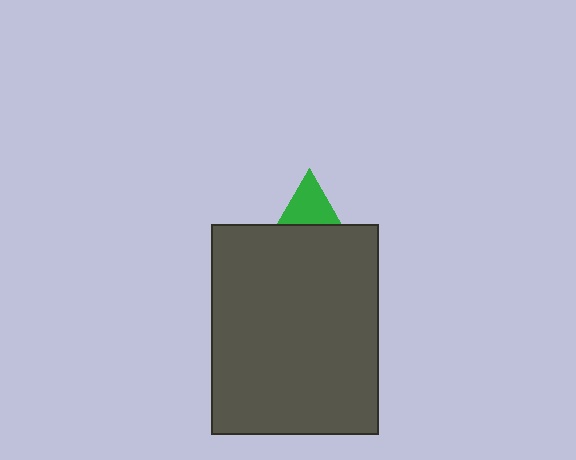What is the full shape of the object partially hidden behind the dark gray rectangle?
The partially hidden object is a green triangle.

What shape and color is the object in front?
The object in front is a dark gray rectangle.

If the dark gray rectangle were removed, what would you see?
You would see the complete green triangle.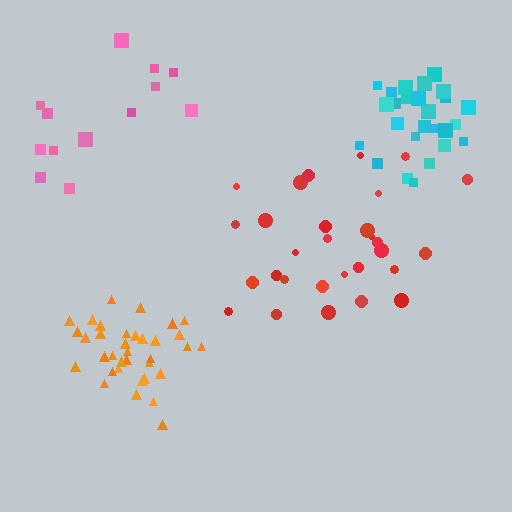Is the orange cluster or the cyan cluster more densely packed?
Cyan.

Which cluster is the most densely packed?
Cyan.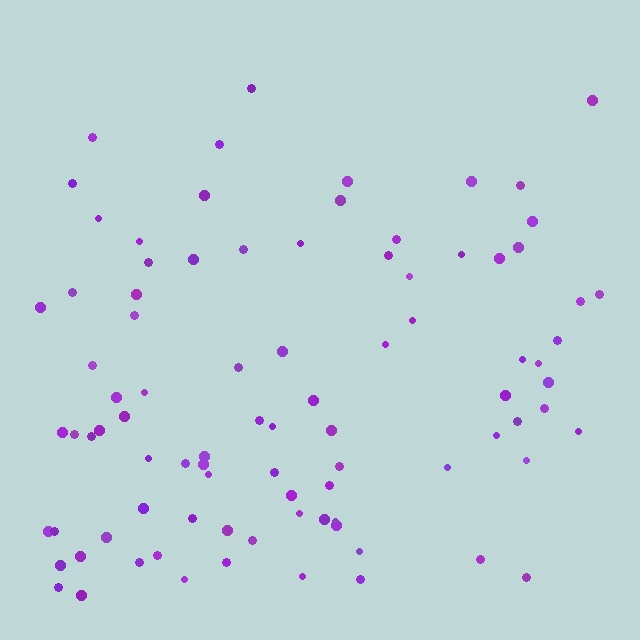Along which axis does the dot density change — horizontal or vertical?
Vertical.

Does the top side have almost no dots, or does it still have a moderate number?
Still a moderate number, just noticeably fewer than the bottom.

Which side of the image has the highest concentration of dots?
The bottom.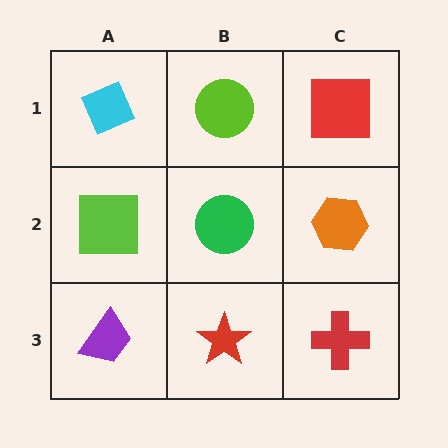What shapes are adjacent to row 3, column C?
An orange hexagon (row 2, column C), a red star (row 3, column B).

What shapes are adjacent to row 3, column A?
A lime square (row 2, column A), a red star (row 3, column B).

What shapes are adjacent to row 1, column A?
A lime square (row 2, column A), a lime circle (row 1, column B).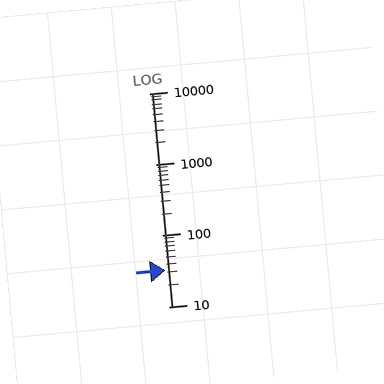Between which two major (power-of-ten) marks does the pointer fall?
The pointer is between 10 and 100.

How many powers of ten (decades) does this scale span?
The scale spans 3 decades, from 10 to 10000.